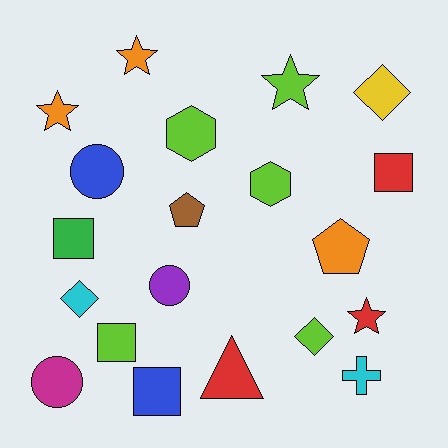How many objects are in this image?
There are 20 objects.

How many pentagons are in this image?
There are 2 pentagons.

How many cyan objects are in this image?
There are 2 cyan objects.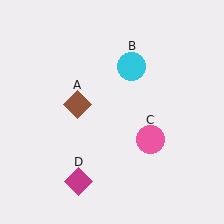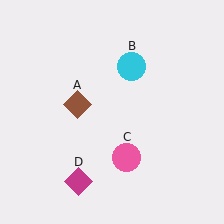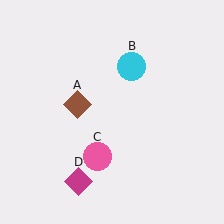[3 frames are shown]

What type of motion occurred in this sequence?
The pink circle (object C) rotated clockwise around the center of the scene.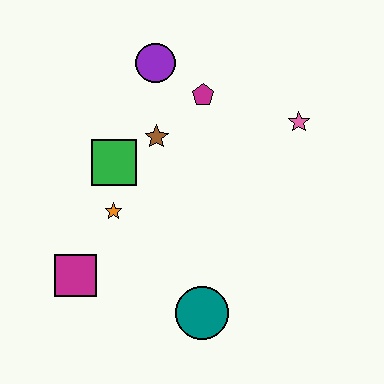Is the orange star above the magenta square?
Yes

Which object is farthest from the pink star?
The magenta square is farthest from the pink star.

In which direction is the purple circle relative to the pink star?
The purple circle is to the left of the pink star.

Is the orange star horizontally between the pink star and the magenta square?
Yes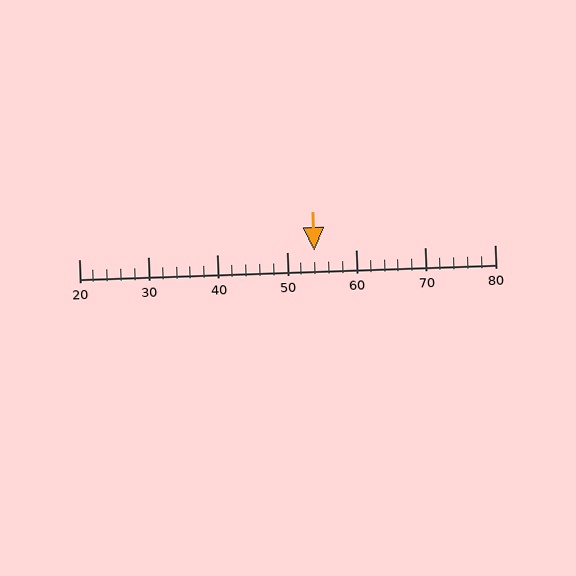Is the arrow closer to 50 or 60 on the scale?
The arrow is closer to 50.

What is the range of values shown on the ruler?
The ruler shows values from 20 to 80.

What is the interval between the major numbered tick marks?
The major tick marks are spaced 10 units apart.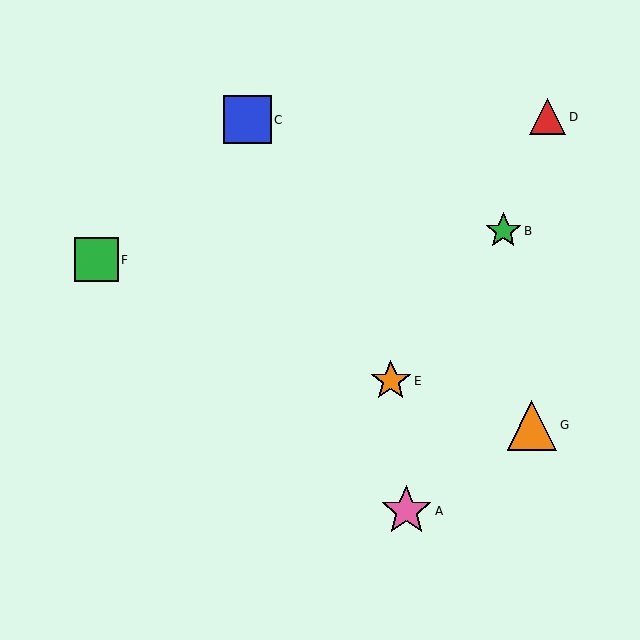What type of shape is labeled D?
Shape D is a red triangle.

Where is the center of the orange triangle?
The center of the orange triangle is at (532, 425).